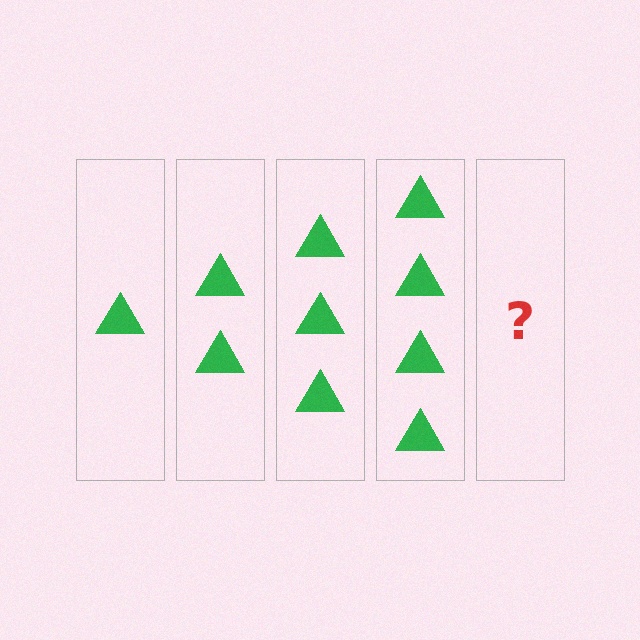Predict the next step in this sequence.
The next step is 5 triangles.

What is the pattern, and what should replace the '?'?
The pattern is that each step adds one more triangle. The '?' should be 5 triangles.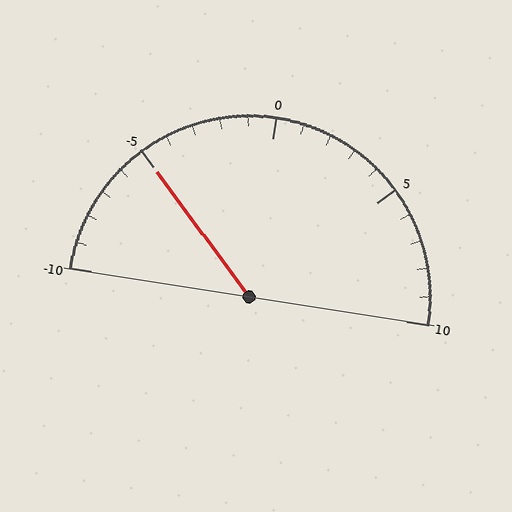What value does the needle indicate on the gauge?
The needle indicates approximately -5.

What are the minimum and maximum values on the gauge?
The gauge ranges from -10 to 10.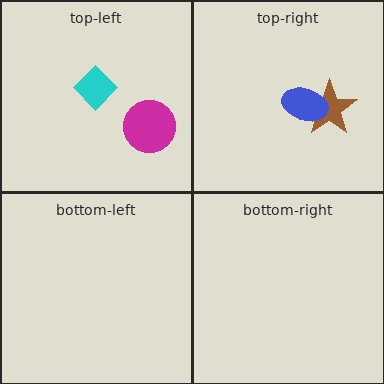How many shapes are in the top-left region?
2.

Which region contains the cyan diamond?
The top-left region.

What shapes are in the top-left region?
The cyan diamond, the magenta circle.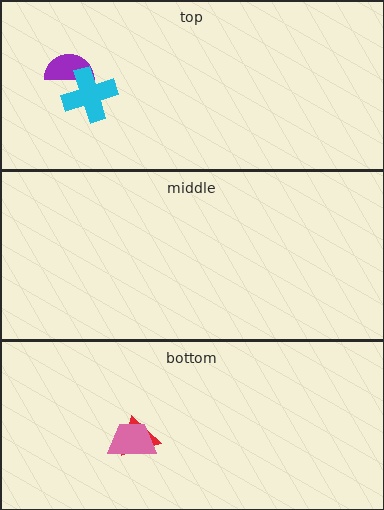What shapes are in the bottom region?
The red triangle, the pink trapezoid.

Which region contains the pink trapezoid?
The bottom region.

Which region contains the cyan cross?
The top region.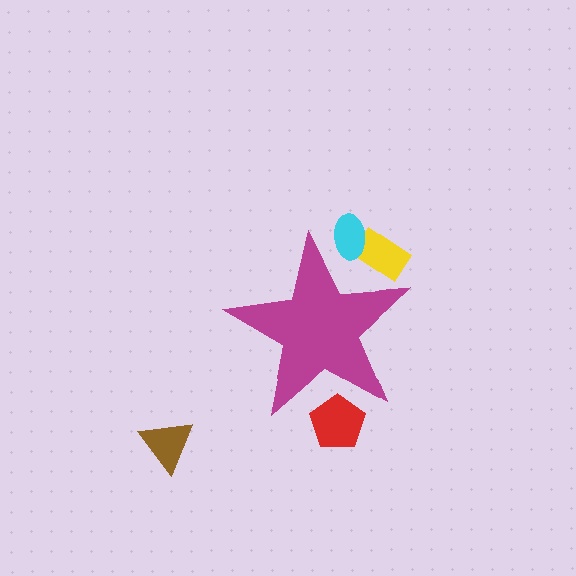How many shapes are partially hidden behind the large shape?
3 shapes are partially hidden.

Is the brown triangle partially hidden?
No, the brown triangle is fully visible.